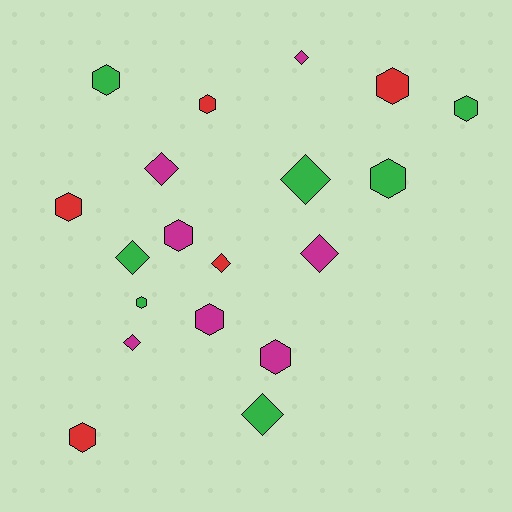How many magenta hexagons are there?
There are 3 magenta hexagons.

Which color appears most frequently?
Green, with 7 objects.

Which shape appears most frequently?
Hexagon, with 11 objects.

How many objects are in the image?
There are 19 objects.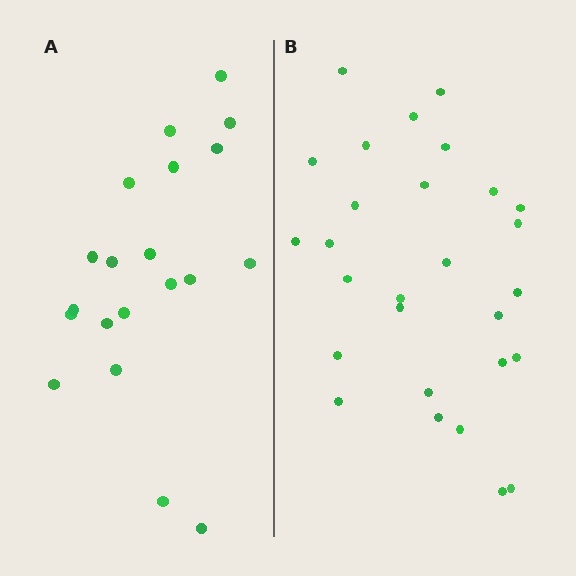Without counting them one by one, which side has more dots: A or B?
Region B (the right region) has more dots.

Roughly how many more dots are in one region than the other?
Region B has roughly 8 or so more dots than region A.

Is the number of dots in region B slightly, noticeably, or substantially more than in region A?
Region B has noticeably more, but not dramatically so. The ratio is roughly 1.4 to 1.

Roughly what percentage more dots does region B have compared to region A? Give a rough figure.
About 40% more.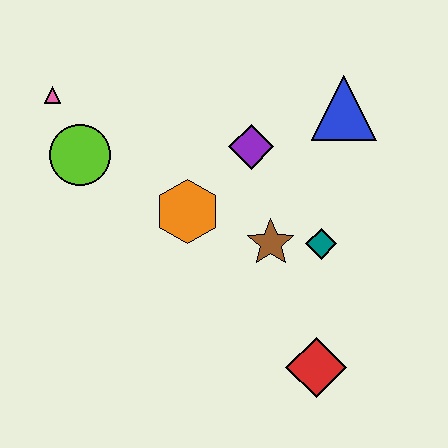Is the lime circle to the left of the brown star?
Yes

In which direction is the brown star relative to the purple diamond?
The brown star is below the purple diamond.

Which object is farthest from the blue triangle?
The pink triangle is farthest from the blue triangle.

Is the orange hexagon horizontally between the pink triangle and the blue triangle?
Yes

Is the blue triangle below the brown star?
No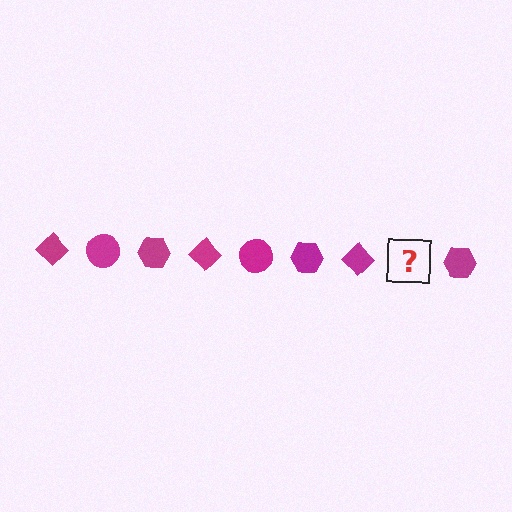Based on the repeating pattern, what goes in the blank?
The blank should be a magenta circle.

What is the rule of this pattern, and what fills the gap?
The rule is that the pattern cycles through diamond, circle, hexagon shapes in magenta. The gap should be filled with a magenta circle.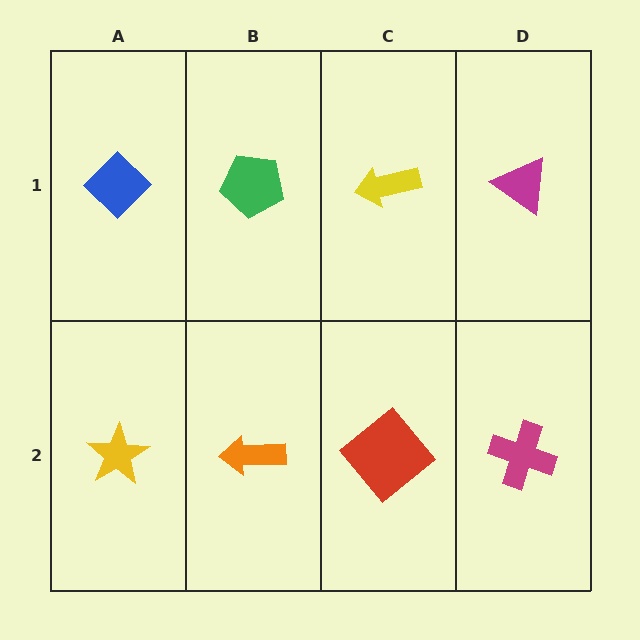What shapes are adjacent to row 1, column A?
A yellow star (row 2, column A), a green pentagon (row 1, column B).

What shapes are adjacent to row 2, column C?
A yellow arrow (row 1, column C), an orange arrow (row 2, column B), a magenta cross (row 2, column D).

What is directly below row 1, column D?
A magenta cross.